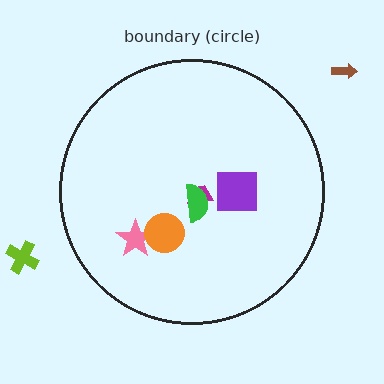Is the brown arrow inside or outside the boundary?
Outside.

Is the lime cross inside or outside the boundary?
Outside.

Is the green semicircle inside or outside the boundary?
Inside.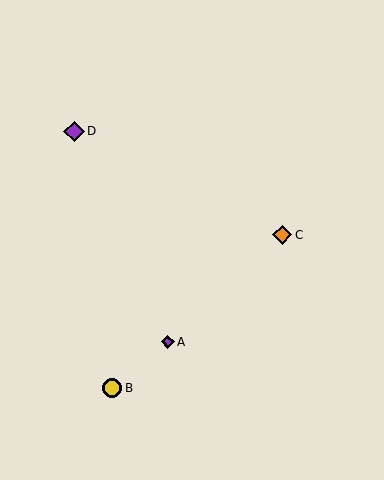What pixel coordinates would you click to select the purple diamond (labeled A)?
Click at (168, 342) to select the purple diamond A.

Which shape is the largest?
The purple diamond (labeled D) is the largest.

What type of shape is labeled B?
Shape B is a yellow circle.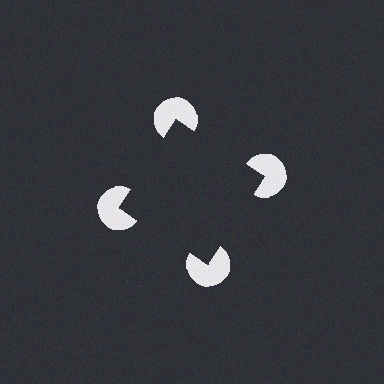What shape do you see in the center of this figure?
An illusory square — its edges are inferred from the aligned wedge cuts in the pac-man discs, not physically drawn.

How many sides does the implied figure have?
4 sides.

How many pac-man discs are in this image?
There are 4 — one at each vertex of the illusory square.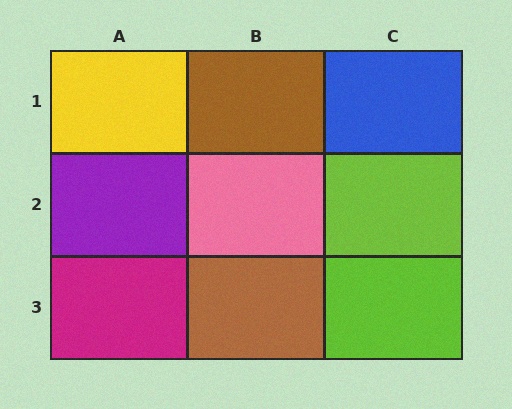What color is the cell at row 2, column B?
Pink.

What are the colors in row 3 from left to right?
Magenta, brown, lime.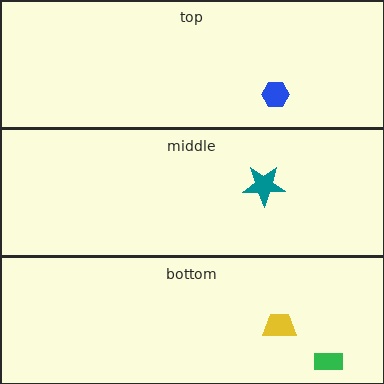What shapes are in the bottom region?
The yellow trapezoid, the green rectangle.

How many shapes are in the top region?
1.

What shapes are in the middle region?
The teal star.